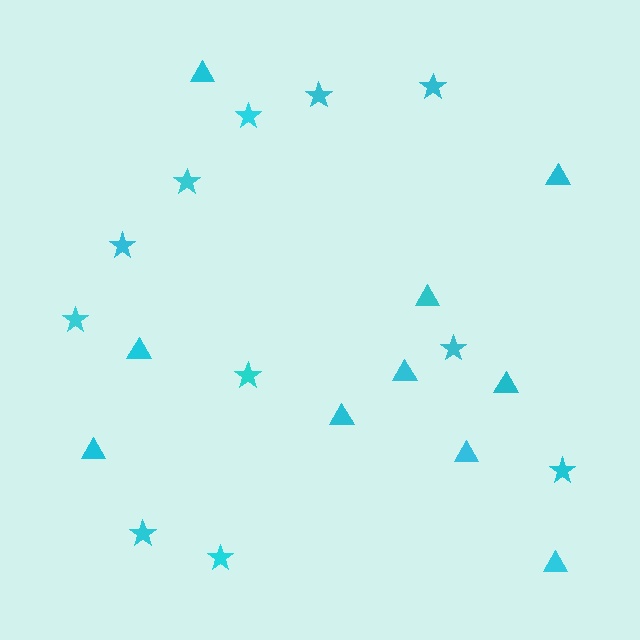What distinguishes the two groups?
There are 2 groups: one group of stars (11) and one group of triangles (10).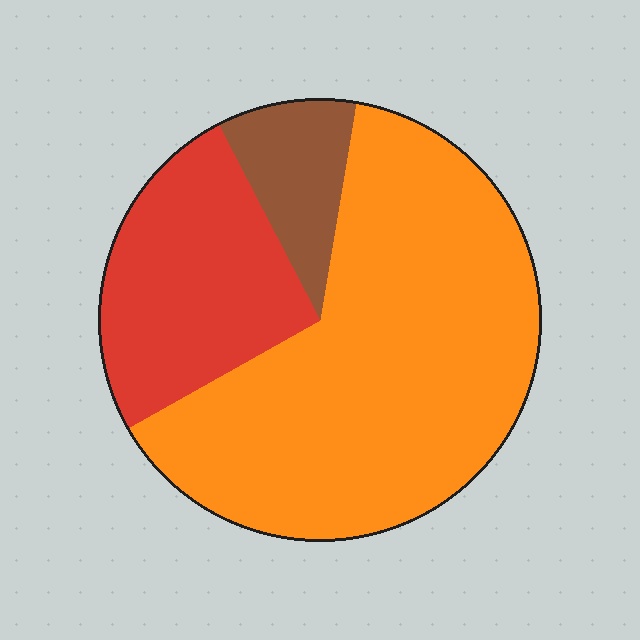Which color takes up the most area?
Orange, at roughly 65%.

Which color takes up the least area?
Brown, at roughly 10%.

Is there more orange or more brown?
Orange.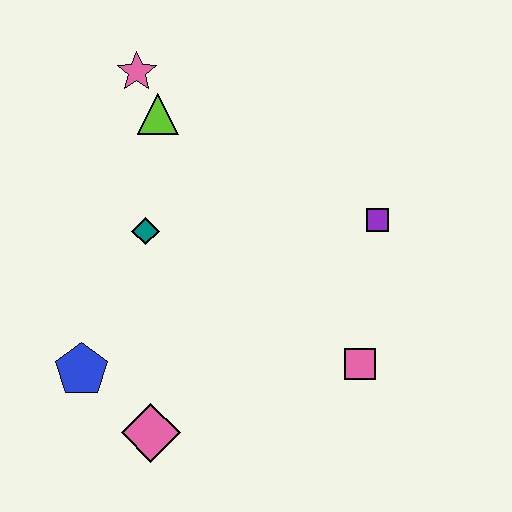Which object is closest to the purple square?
The pink square is closest to the purple square.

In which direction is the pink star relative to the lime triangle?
The pink star is above the lime triangle.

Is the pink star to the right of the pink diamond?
No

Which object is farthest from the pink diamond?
The pink star is farthest from the pink diamond.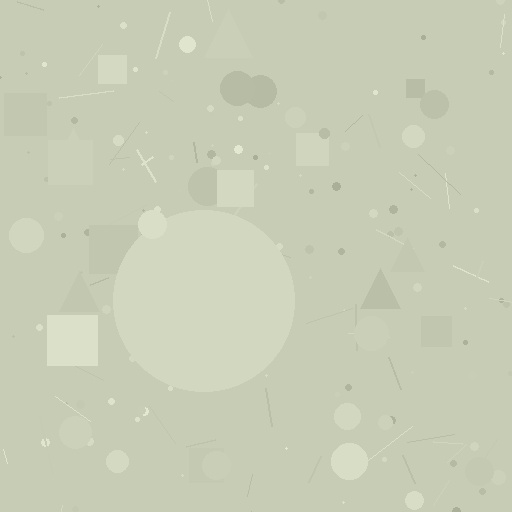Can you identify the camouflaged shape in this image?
The camouflaged shape is a circle.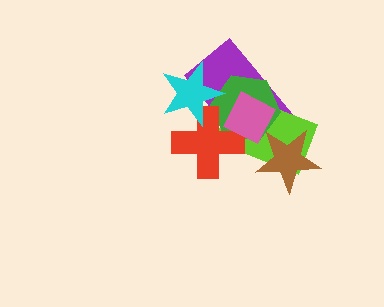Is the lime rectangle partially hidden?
Yes, it is partially covered by another shape.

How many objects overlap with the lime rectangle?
5 objects overlap with the lime rectangle.